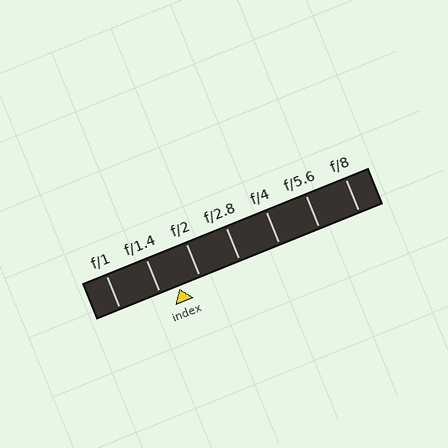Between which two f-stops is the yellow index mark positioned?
The index mark is between f/1.4 and f/2.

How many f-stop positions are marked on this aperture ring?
There are 7 f-stop positions marked.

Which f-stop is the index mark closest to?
The index mark is closest to f/1.4.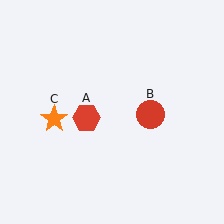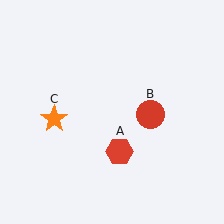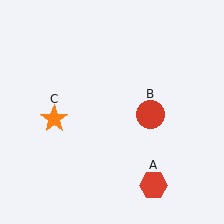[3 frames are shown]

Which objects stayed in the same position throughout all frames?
Red circle (object B) and orange star (object C) remained stationary.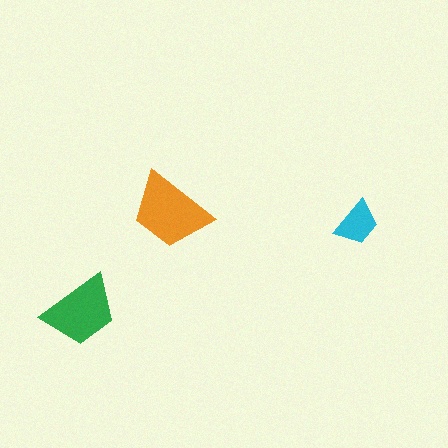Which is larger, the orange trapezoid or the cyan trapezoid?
The orange one.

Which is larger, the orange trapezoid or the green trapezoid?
The orange one.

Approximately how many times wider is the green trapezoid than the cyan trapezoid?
About 1.5 times wider.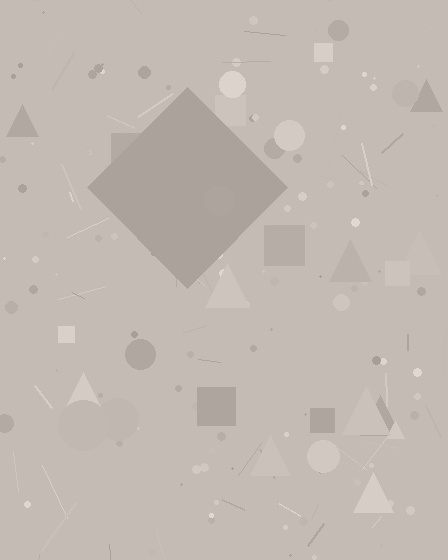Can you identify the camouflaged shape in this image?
The camouflaged shape is a diamond.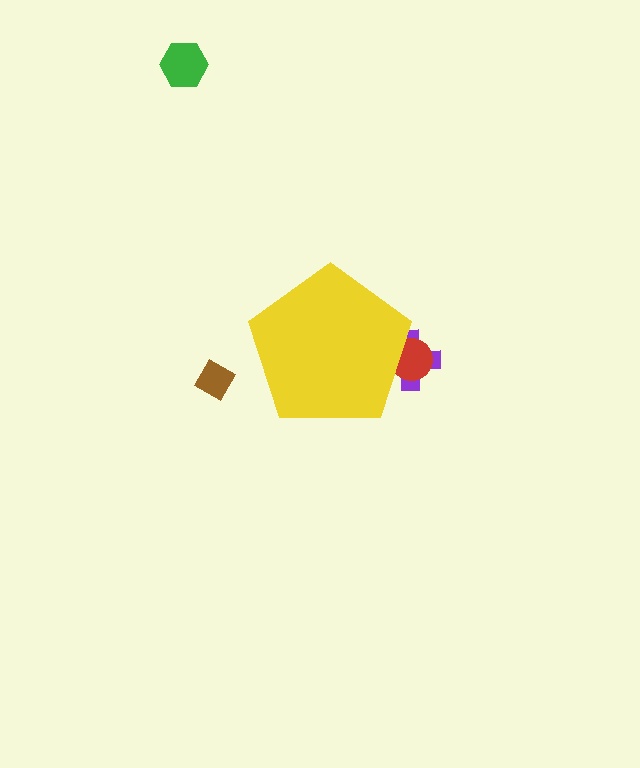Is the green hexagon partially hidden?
No, the green hexagon is fully visible.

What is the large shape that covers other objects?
A yellow pentagon.